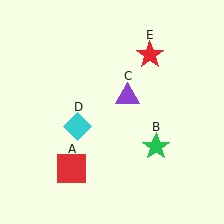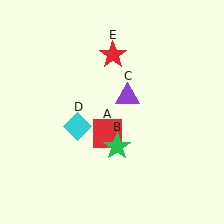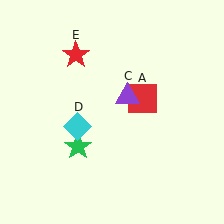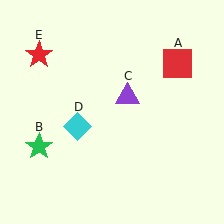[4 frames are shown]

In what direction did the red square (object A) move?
The red square (object A) moved up and to the right.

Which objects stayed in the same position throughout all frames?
Purple triangle (object C) and cyan diamond (object D) remained stationary.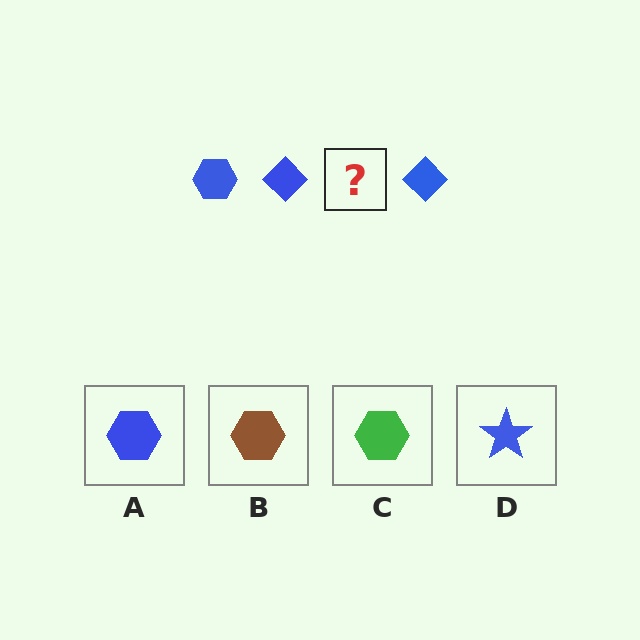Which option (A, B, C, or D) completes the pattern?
A.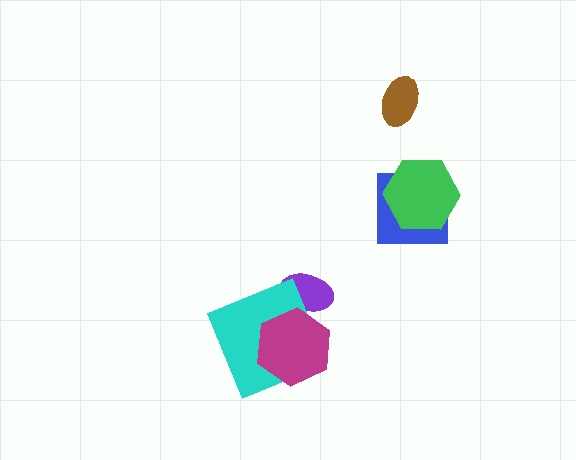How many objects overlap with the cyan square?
2 objects overlap with the cyan square.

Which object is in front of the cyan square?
The magenta hexagon is in front of the cyan square.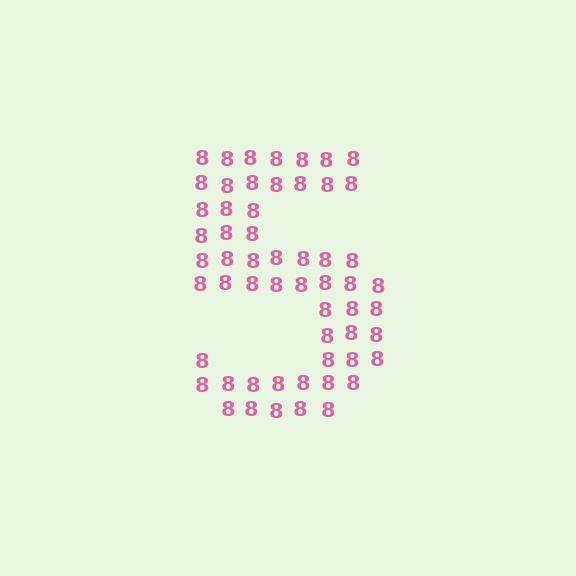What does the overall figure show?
The overall figure shows the digit 5.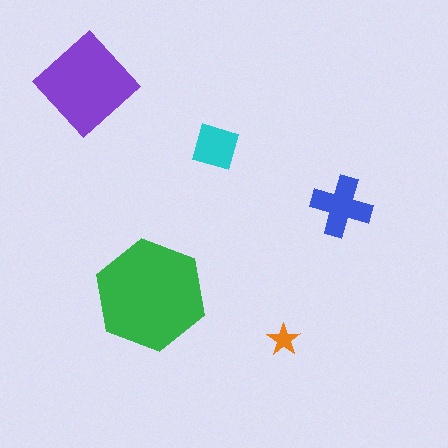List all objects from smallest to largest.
The orange star, the cyan square, the blue cross, the purple diamond, the green hexagon.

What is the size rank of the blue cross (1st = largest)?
3rd.